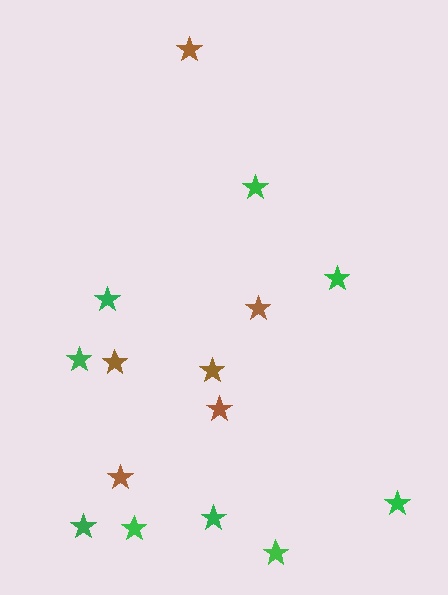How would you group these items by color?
There are 2 groups: one group of green stars (9) and one group of brown stars (6).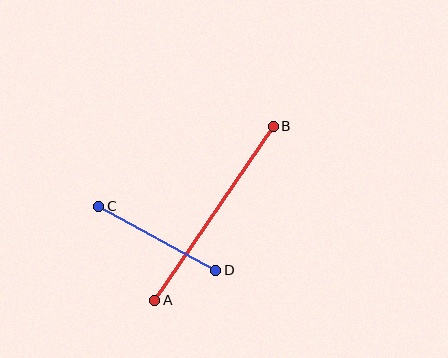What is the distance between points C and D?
The distance is approximately 133 pixels.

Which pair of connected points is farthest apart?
Points A and B are farthest apart.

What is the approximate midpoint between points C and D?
The midpoint is at approximately (157, 238) pixels.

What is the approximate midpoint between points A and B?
The midpoint is at approximately (214, 213) pixels.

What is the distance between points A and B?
The distance is approximately 211 pixels.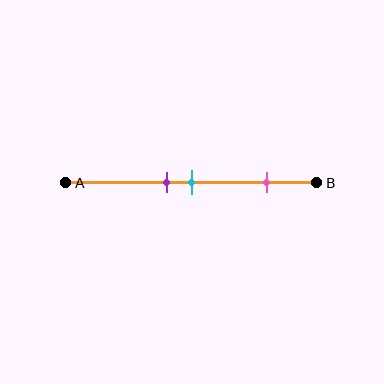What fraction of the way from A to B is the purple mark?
The purple mark is approximately 40% (0.4) of the way from A to B.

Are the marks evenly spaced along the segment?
No, the marks are not evenly spaced.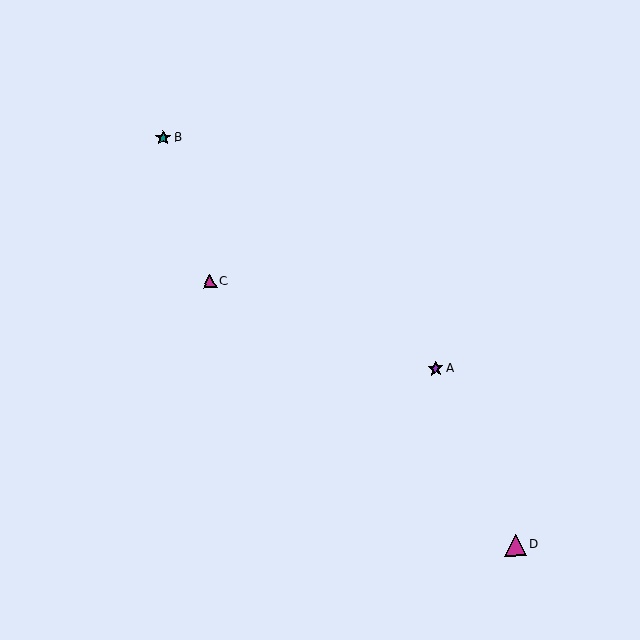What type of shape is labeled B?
Shape B is a teal star.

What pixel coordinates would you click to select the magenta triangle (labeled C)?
Click at (210, 281) to select the magenta triangle C.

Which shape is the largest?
The magenta triangle (labeled D) is the largest.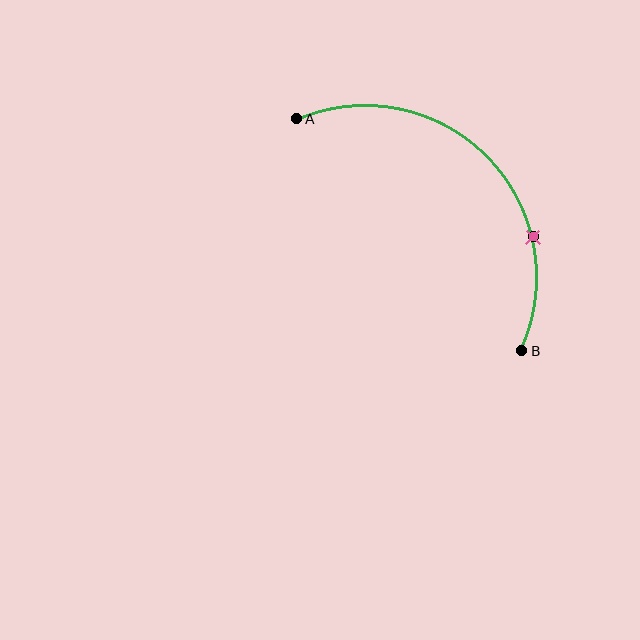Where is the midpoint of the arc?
The arc midpoint is the point on the curve farthest from the straight line joining A and B. It sits above and to the right of that line.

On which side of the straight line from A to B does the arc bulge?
The arc bulges above and to the right of the straight line connecting A and B.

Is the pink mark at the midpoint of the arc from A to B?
No. The pink mark lies on the arc but is closer to endpoint B. The arc midpoint would be at the point on the curve equidistant along the arc from both A and B.